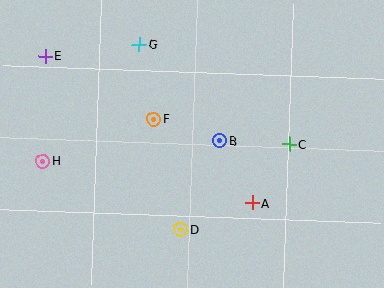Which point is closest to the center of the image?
Point B at (220, 141) is closest to the center.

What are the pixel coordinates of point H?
Point H is at (43, 161).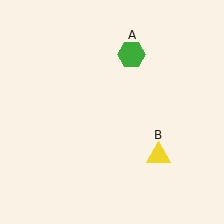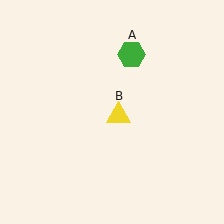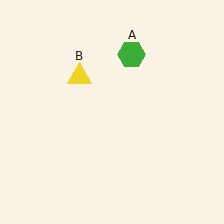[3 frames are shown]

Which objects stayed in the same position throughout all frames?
Green hexagon (object A) remained stationary.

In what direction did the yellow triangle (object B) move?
The yellow triangle (object B) moved up and to the left.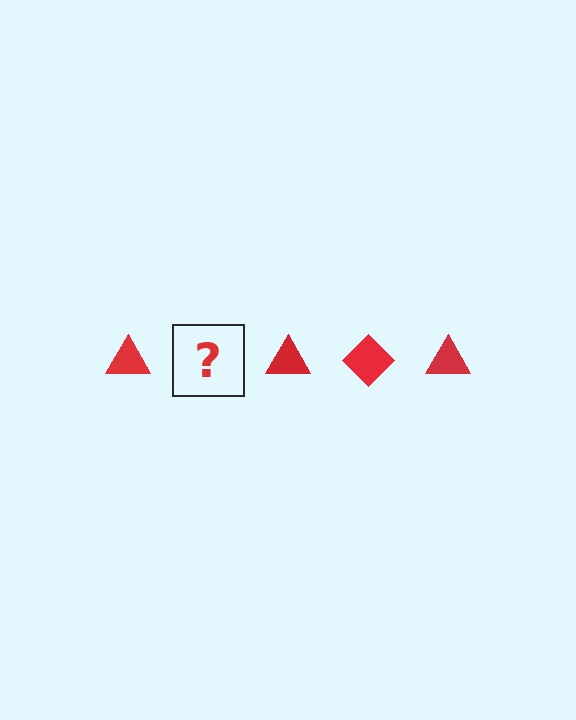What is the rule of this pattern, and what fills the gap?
The rule is that the pattern cycles through triangle, diamond shapes in red. The gap should be filled with a red diamond.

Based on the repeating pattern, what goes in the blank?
The blank should be a red diamond.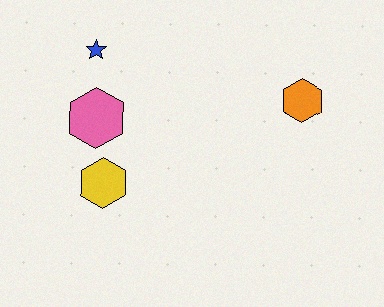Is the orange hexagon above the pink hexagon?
Yes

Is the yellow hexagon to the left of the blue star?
No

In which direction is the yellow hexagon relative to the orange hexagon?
The yellow hexagon is to the left of the orange hexagon.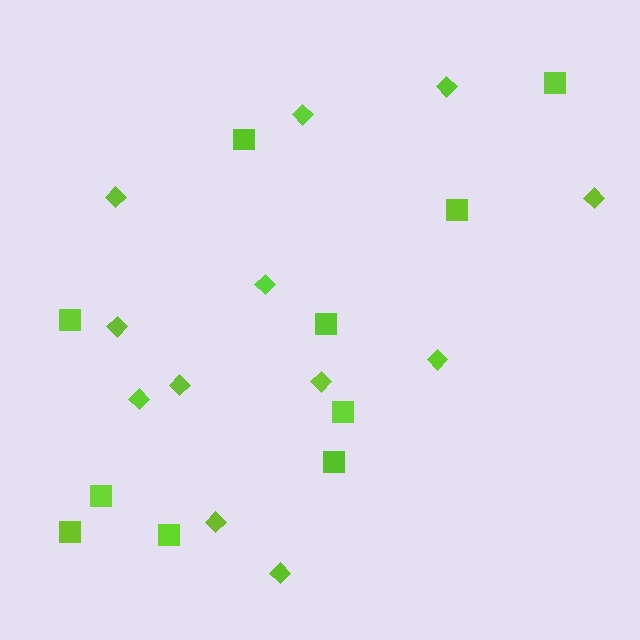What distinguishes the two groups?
There are 2 groups: one group of diamonds (12) and one group of squares (10).